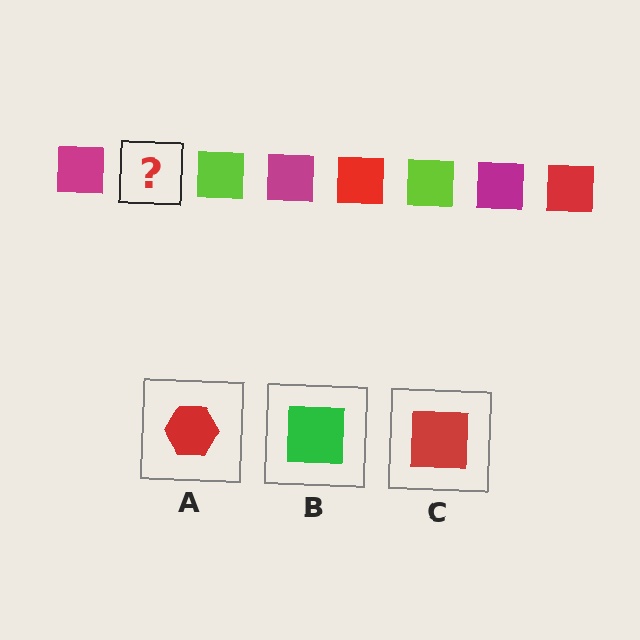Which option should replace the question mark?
Option C.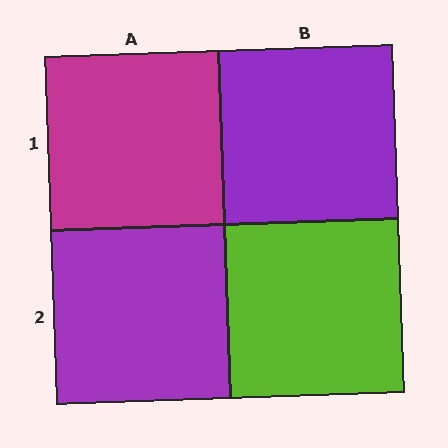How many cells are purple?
2 cells are purple.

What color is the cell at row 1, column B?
Purple.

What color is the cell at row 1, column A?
Magenta.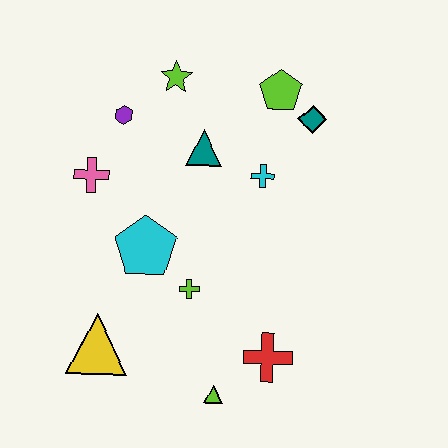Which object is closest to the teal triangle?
The cyan cross is closest to the teal triangle.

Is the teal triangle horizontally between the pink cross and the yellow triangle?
No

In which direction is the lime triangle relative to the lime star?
The lime triangle is below the lime star.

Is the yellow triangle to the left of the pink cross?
No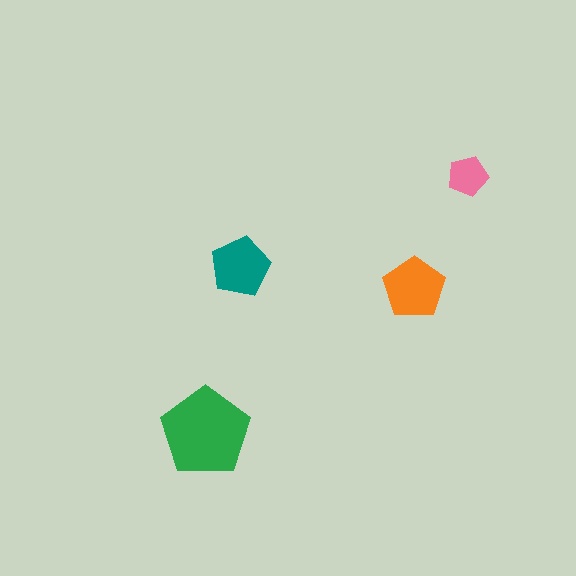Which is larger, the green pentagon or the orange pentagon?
The green one.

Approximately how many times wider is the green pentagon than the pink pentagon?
About 2 times wider.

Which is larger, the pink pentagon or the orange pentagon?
The orange one.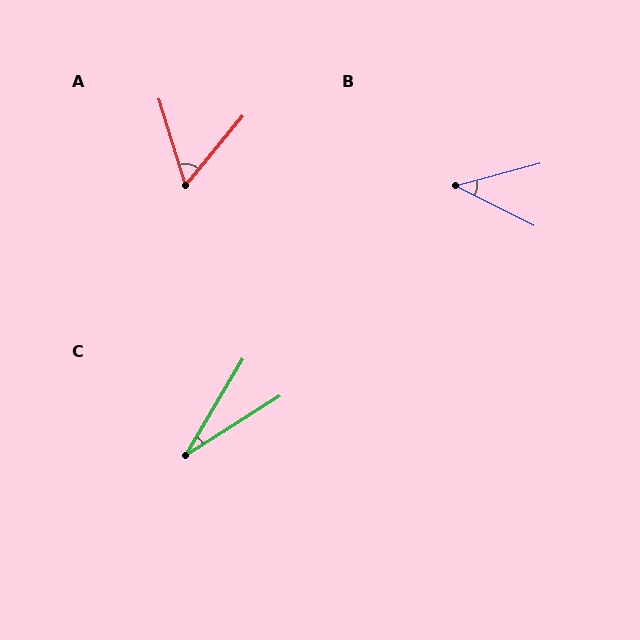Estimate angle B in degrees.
Approximately 41 degrees.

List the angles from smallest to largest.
C (27°), B (41°), A (57°).